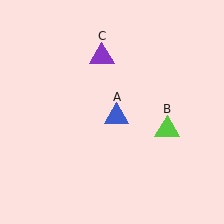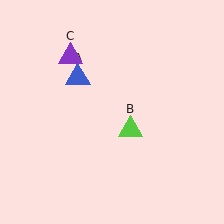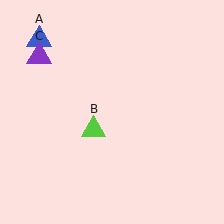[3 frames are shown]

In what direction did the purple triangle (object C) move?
The purple triangle (object C) moved left.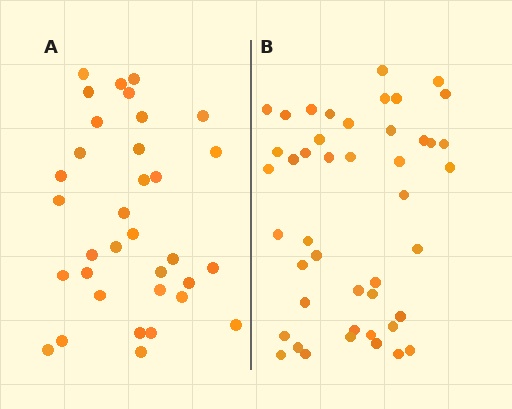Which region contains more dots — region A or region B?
Region B (the right region) has more dots.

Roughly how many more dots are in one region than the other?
Region B has roughly 12 or so more dots than region A.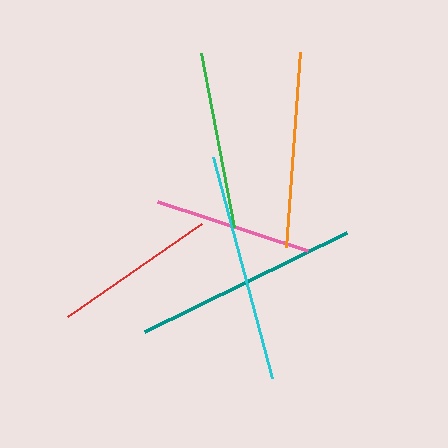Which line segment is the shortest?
The pink line is the shortest at approximately 158 pixels.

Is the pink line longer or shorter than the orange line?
The orange line is longer than the pink line.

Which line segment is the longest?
The cyan line is the longest at approximately 229 pixels.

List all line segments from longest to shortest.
From longest to shortest: cyan, teal, orange, green, red, pink.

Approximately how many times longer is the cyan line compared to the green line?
The cyan line is approximately 1.3 times the length of the green line.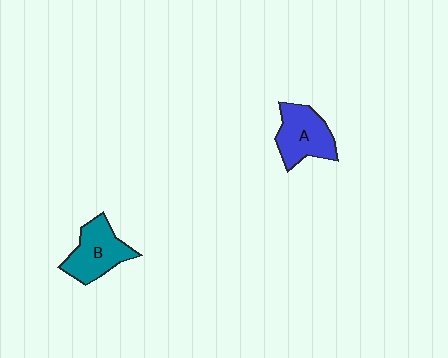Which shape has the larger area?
Shape B (teal).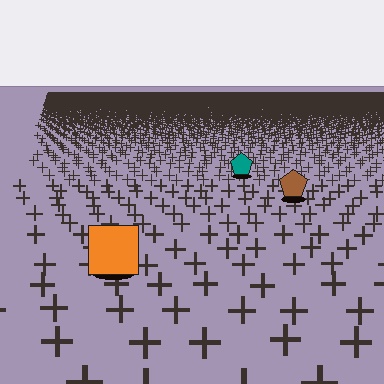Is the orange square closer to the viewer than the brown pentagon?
Yes. The orange square is closer — you can tell from the texture gradient: the ground texture is coarser near it.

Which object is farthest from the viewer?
The teal pentagon is farthest from the viewer. It appears smaller and the ground texture around it is denser.